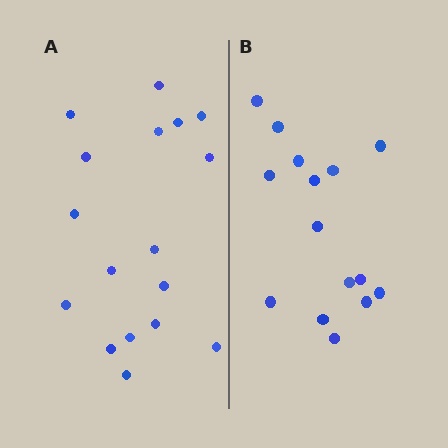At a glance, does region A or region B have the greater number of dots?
Region A (the left region) has more dots.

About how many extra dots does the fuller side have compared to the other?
Region A has just a few more — roughly 2 or 3 more dots than region B.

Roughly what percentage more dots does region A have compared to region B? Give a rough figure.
About 15% more.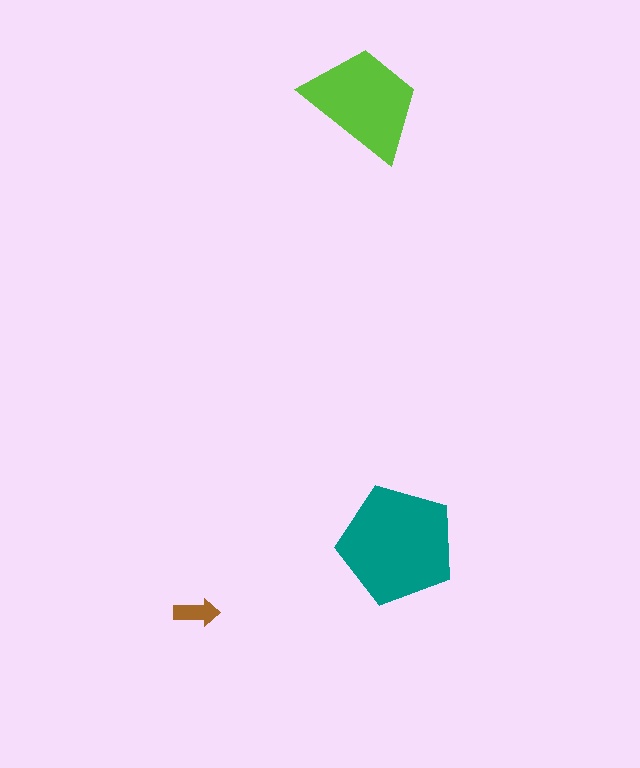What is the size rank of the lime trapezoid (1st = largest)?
2nd.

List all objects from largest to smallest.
The teal pentagon, the lime trapezoid, the brown arrow.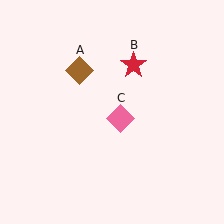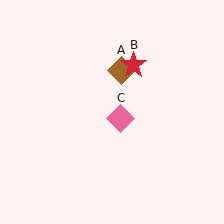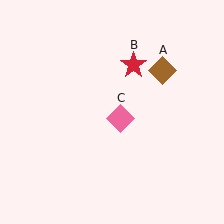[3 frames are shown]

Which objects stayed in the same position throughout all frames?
Red star (object B) and pink diamond (object C) remained stationary.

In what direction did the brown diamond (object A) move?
The brown diamond (object A) moved right.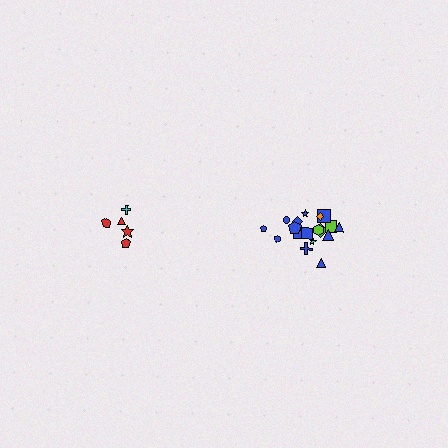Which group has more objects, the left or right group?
The right group.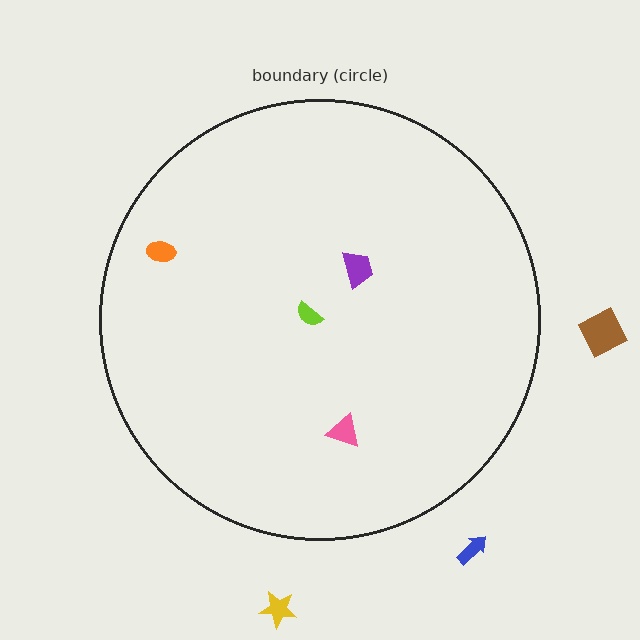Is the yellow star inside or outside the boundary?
Outside.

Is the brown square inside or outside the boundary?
Outside.